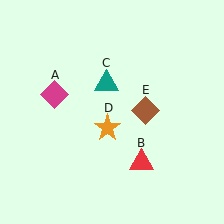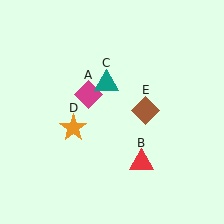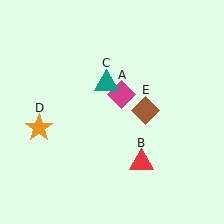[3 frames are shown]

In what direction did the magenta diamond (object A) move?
The magenta diamond (object A) moved right.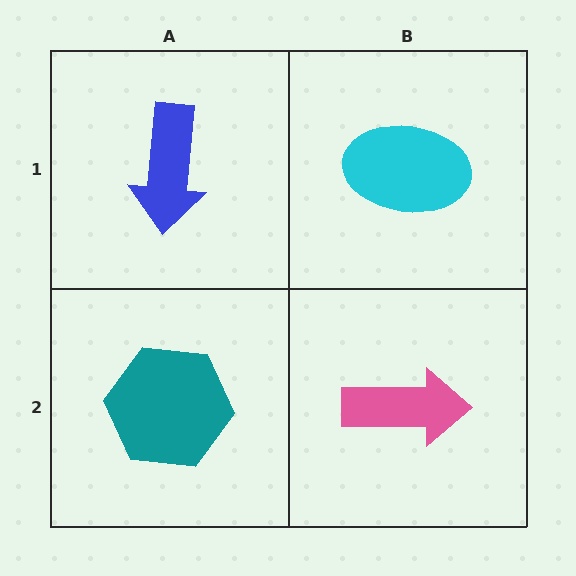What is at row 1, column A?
A blue arrow.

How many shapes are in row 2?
2 shapes.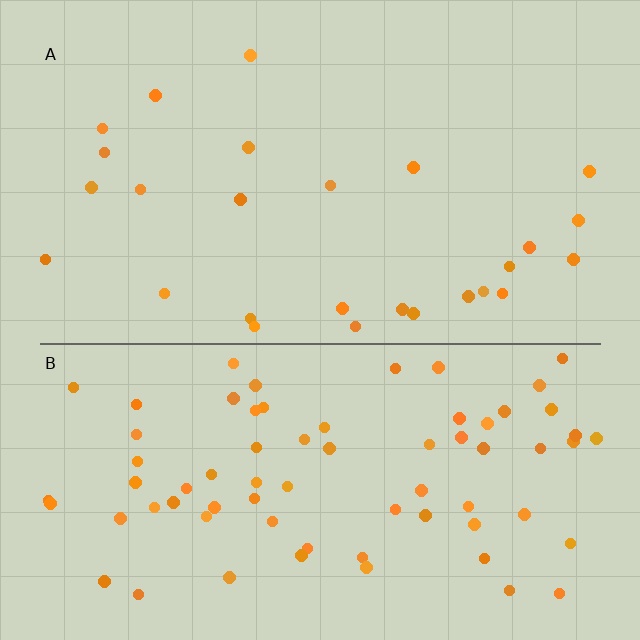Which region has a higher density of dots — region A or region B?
B (the bottom).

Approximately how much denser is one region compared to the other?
Approximately 2.7× — region B over region A.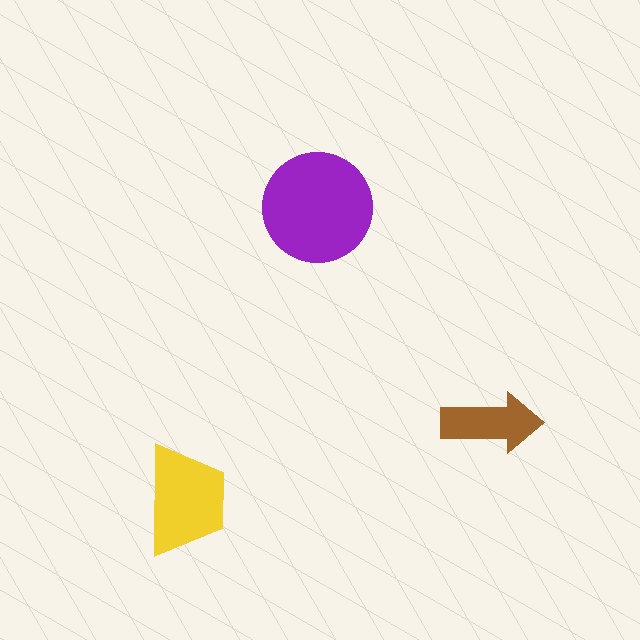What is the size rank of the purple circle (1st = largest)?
1st.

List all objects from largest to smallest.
The purple circle, the yellow trapezoid, the brown arrow.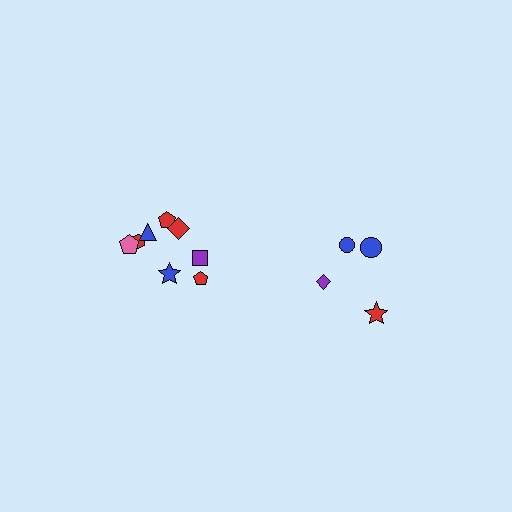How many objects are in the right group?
There are 4 objects.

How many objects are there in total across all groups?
There are 12 objects.